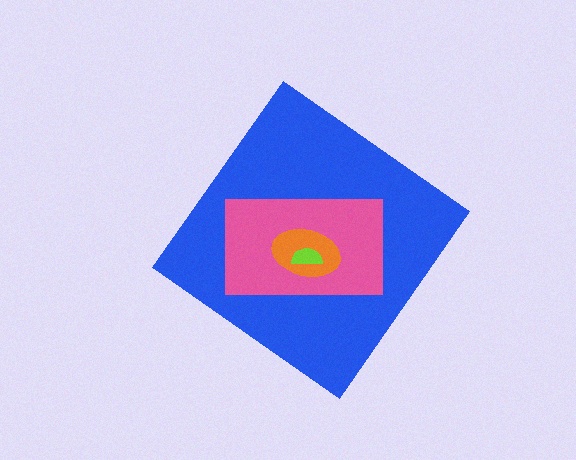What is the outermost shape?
The blue diamond.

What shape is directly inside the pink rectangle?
The orange ellipse.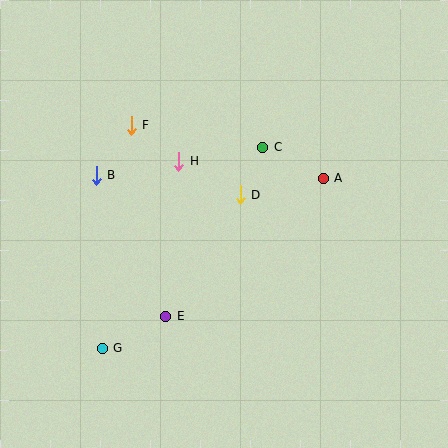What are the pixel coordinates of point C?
Point C is at (263, 147).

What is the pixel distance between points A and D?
The distance between A and D is 84 pixels.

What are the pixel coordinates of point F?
Point F is at (131, 125).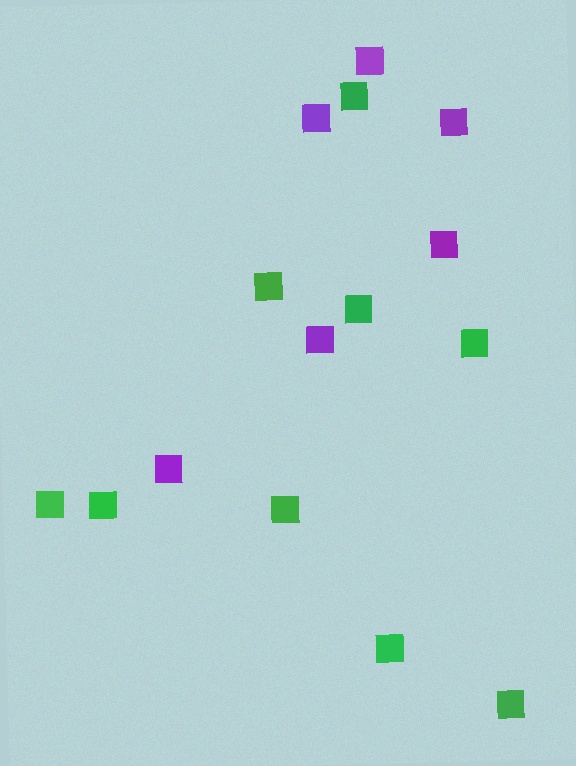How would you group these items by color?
There are 2 groups: one group of purple squares (6) and one group of green squares (9).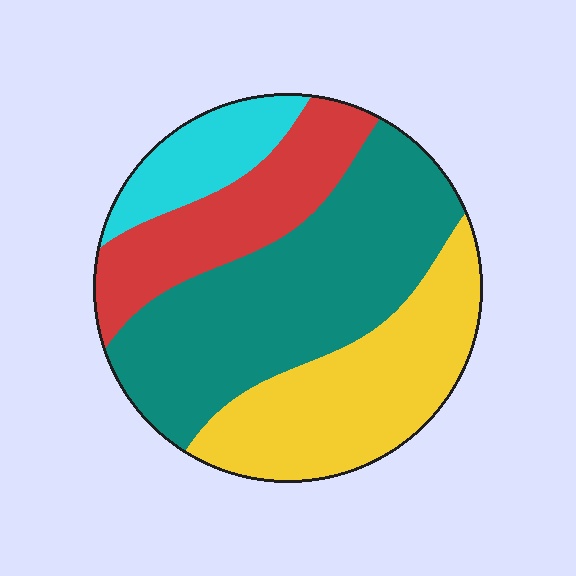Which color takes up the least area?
Cyan, at roughly 10%.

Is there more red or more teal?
Teal.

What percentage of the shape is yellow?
Yellow takes up about one quarter (1/4) of the shape.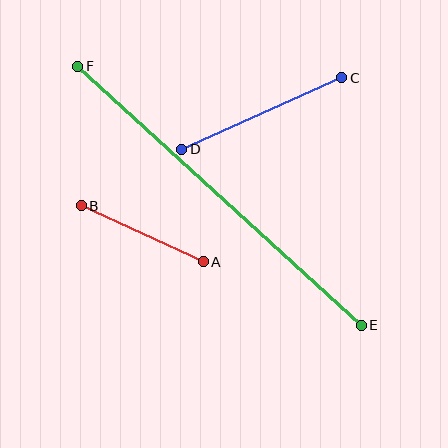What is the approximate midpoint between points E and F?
The midpoint is at approximately (220, 196) pixels.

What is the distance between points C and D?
The distance is approximately 176 pixels.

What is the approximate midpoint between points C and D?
The midpoint is at approximately (262, 114) pixels.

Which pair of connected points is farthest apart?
Points E and F are farthest apart.